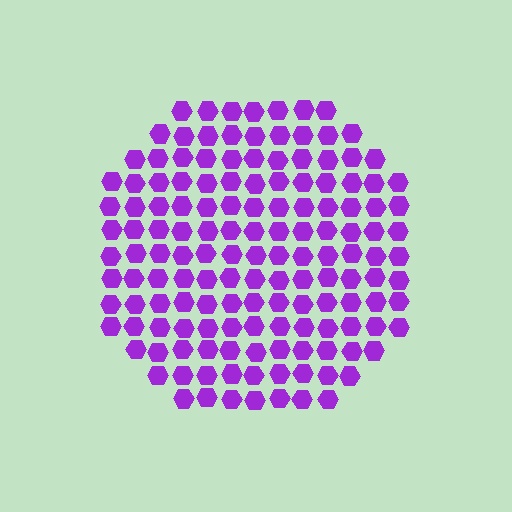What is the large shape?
The large shape is a circle.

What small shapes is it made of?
It is made of small hexagons.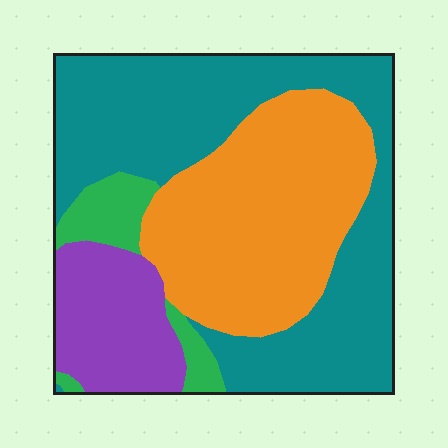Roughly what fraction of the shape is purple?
Purple takes up about one eighth (1/8) of the shape.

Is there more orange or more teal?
Teal.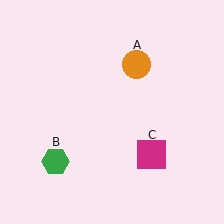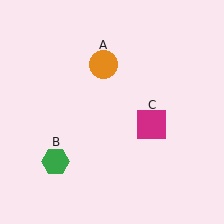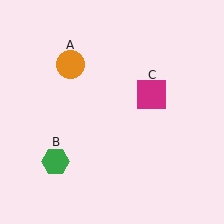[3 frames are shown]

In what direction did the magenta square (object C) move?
The magenta square (object C) moved up.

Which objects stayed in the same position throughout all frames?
Green hexagon (object B) remained stationary.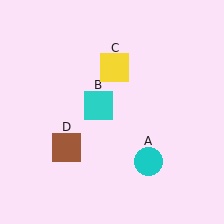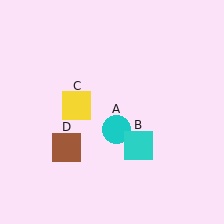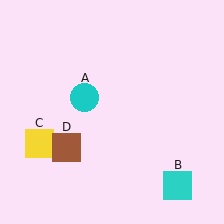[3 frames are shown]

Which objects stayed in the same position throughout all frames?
Brown square (object D) remained stationary.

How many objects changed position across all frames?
3 objects changed position: cyan circle (object A), cyan square (object B), yellow square (object C).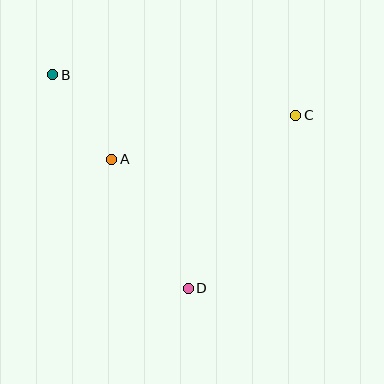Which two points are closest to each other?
Points A and B are closest to each other.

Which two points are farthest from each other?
Points B and D are farthest from each other.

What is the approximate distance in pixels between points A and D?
The distance between A and D is approximately 150 pixels.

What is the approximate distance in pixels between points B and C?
The distance between B and C is approximately 246 pixels.